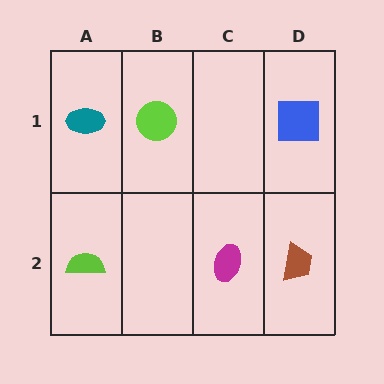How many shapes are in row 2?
3 shapes.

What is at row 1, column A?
A teal ellipse.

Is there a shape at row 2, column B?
No, that cell is empty.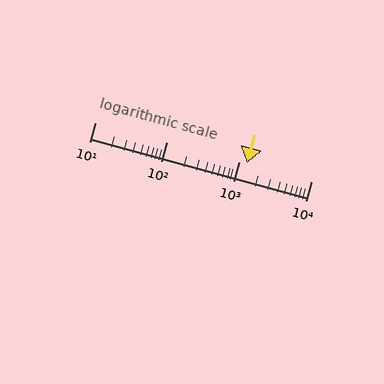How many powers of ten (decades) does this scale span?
The scale spans 3 decades, from 10 to 10000.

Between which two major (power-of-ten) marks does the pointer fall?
The pointer is between 1000 and 10000.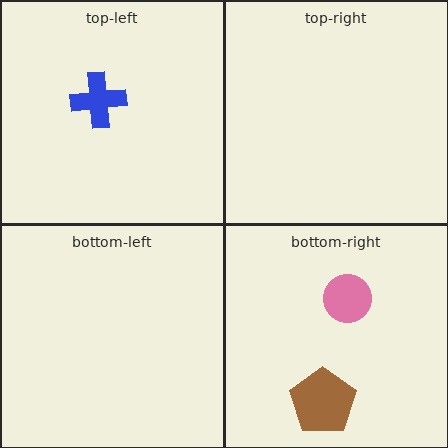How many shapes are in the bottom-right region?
2.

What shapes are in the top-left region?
The blue cross.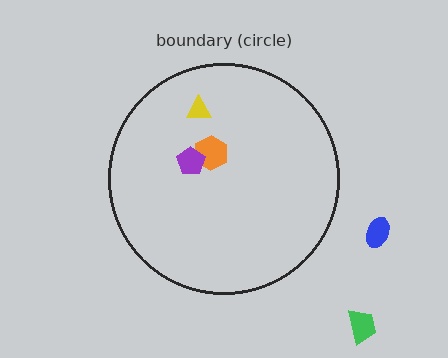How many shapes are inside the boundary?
3 inside, 2 outside.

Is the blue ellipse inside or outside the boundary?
Outside.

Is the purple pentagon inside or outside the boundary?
Inside.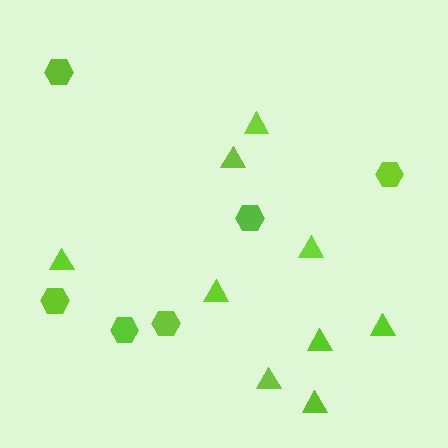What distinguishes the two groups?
There are 2 groups: one group of hexagons (6) and one group of triangles (9).